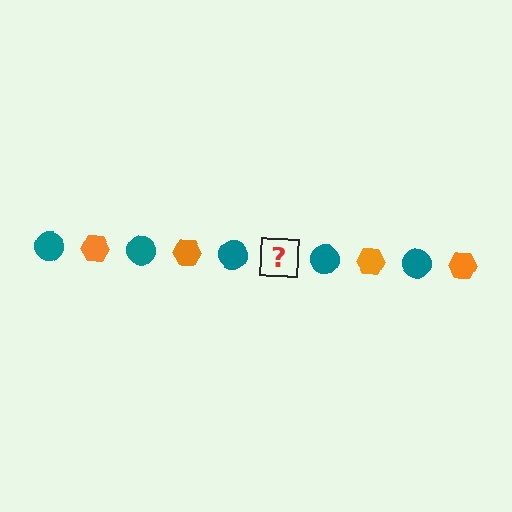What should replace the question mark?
The question mark should be replaced with an orange hexagon.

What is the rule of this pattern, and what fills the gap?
The rule is that the pattern alternates between teal circle and orange hexagon. The gap should be filled with an orange hexagon.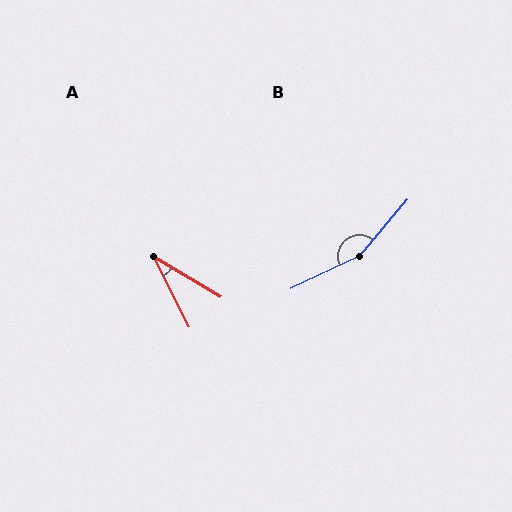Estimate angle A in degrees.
Approximately 32 degrees.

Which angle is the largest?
B, at approximately 155 degrees.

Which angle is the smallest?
A, at approximately 32 degrees.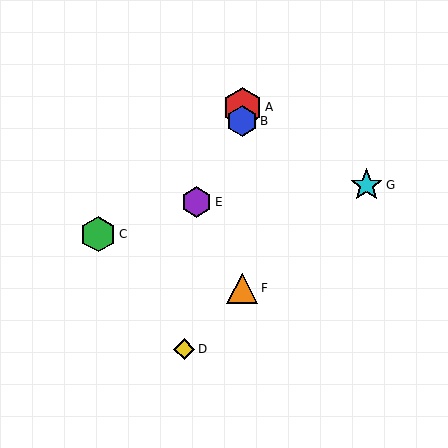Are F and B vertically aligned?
Yes, both are at x≈242.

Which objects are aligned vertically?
Objects A, B, F are aligned vertically.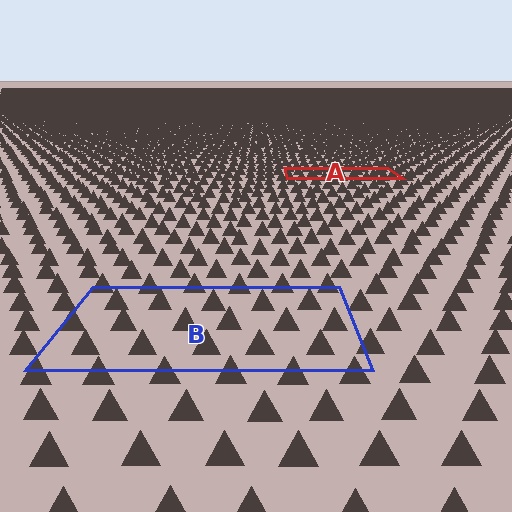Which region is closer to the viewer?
Region B is closer. The texture elements there are larger and more spread out.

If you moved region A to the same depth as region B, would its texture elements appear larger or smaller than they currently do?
They would appear larger. At a closer depth, the same texture elements are projected at a bigger on-screen size.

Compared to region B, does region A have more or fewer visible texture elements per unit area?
Region A has more texture elements per unit area — they are packed more densely because it is farther away.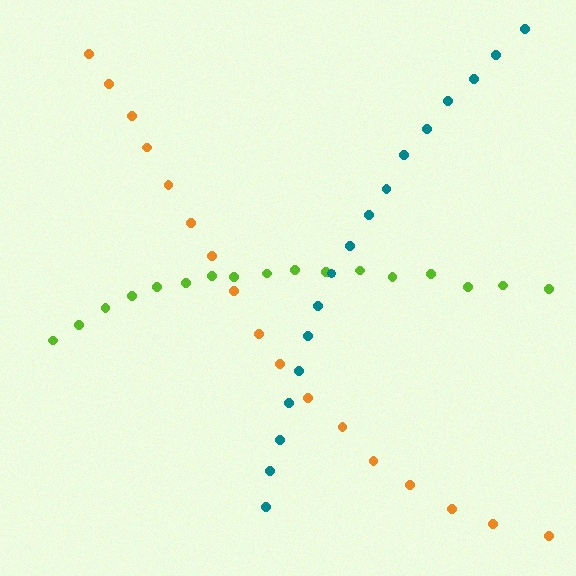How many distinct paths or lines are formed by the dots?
There are 3 distinct paths.